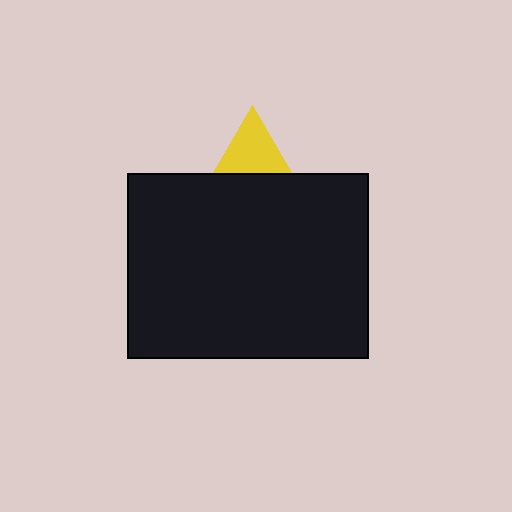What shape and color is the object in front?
The object in front is a black rectangle.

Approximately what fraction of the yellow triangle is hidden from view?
Roughly 60% of the yellow triangle is hidden behind the black rectangle.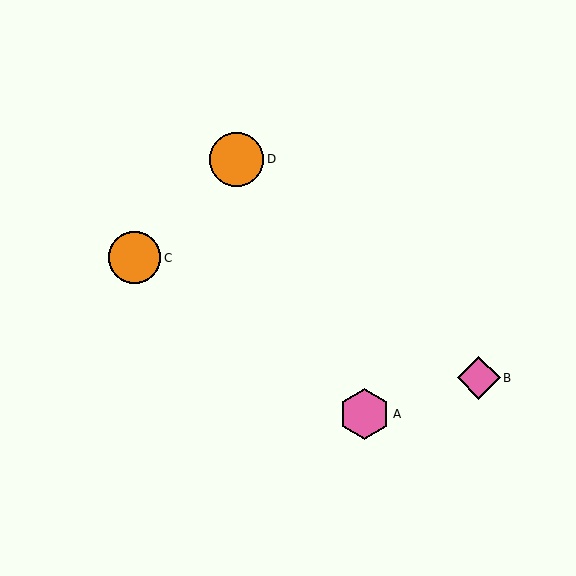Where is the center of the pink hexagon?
The center of the pink hexagon is at (365, 414).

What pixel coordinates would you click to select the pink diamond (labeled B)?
Click at (479, 378) to select the pink diamond B.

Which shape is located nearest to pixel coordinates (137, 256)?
The orange circle (labeled C) at (134, 258) is nearest to that location.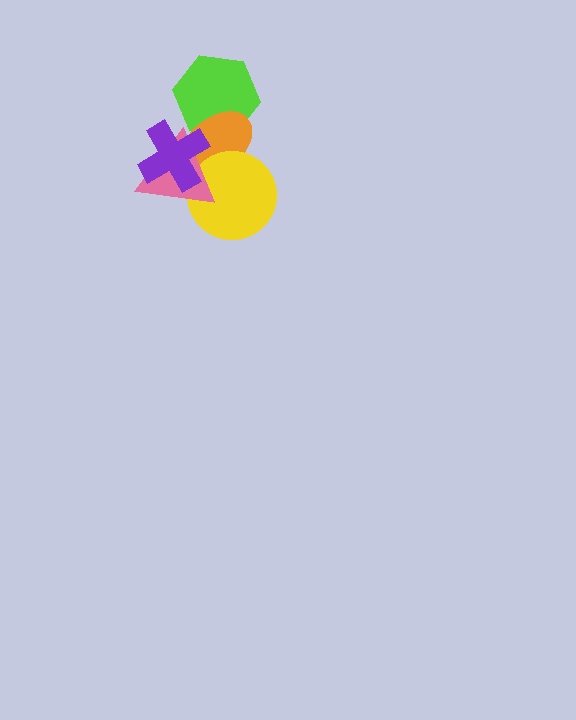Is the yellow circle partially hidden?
Yes, it is partially covered by another shape.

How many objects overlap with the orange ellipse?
4 objects overlap with the orange ellipse.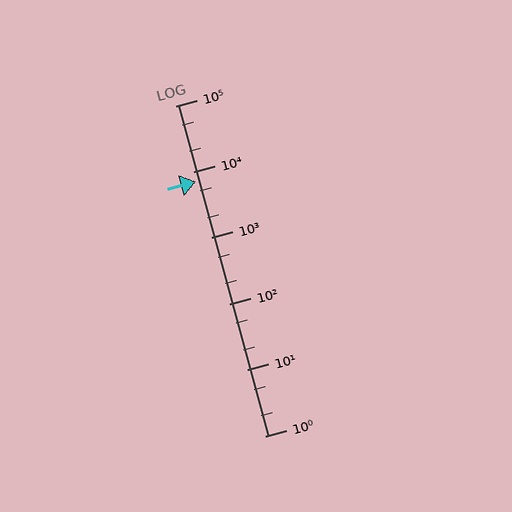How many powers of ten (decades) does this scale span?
The scale spans 5 decades, from 1 to 100000.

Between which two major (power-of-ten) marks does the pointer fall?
The pointer is between 1000 and 10000.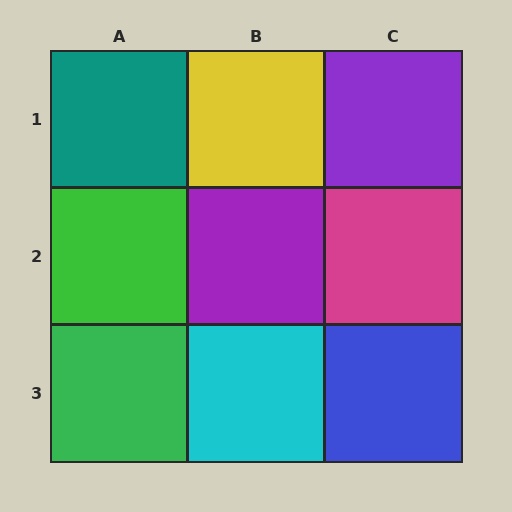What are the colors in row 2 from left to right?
Green, purple, magenta.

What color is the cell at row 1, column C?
Purple.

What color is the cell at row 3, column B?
Cyan.